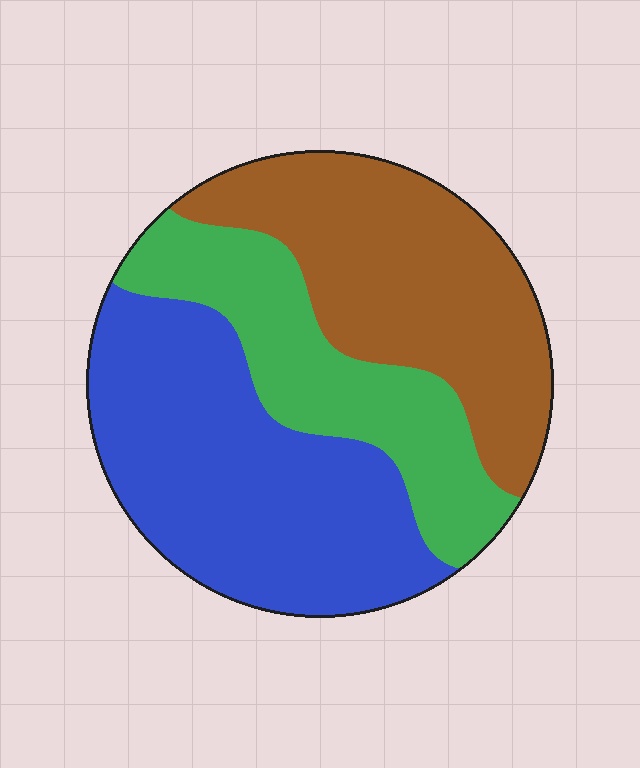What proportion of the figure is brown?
Brown takes up about one third (1/3) of the figure.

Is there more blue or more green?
Blue.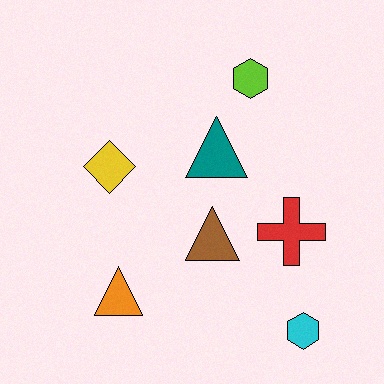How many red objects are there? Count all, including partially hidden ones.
There is 1 red object.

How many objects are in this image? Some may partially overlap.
There are 7 objects.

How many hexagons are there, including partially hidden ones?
There are 2 hexagons.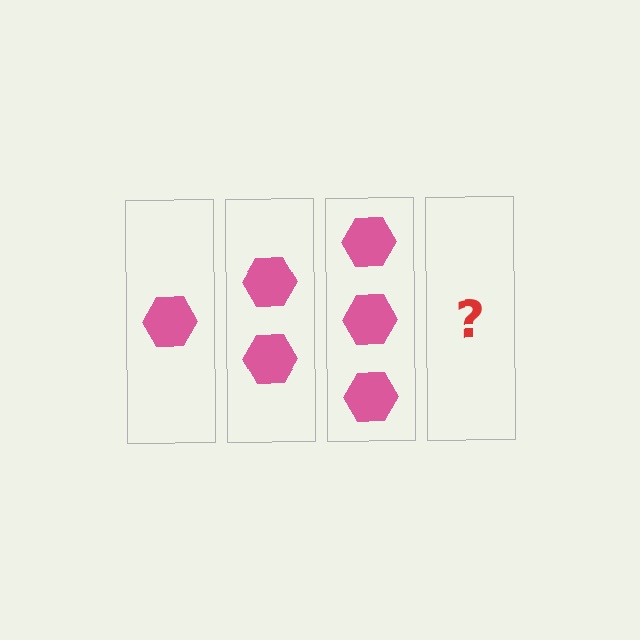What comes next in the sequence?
The next element should be 4 hexagons.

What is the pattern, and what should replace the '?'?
The pattern is that each step adds one more hexagon. The '?' should be 4 hexagons.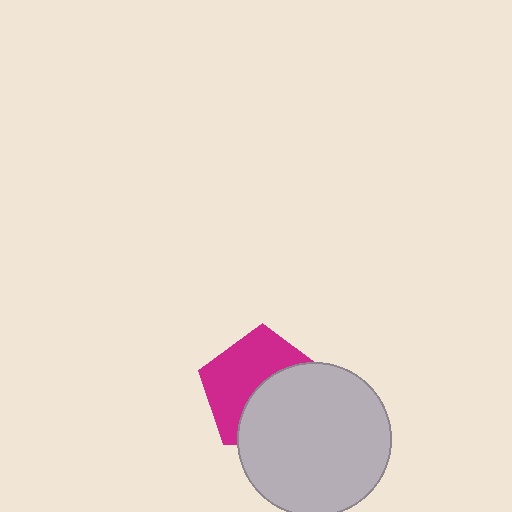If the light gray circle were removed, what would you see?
You would see the complete magenta pentagon.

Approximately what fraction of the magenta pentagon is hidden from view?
Roughly 48% of the magenta pentagon is hidden behind the light gray circle.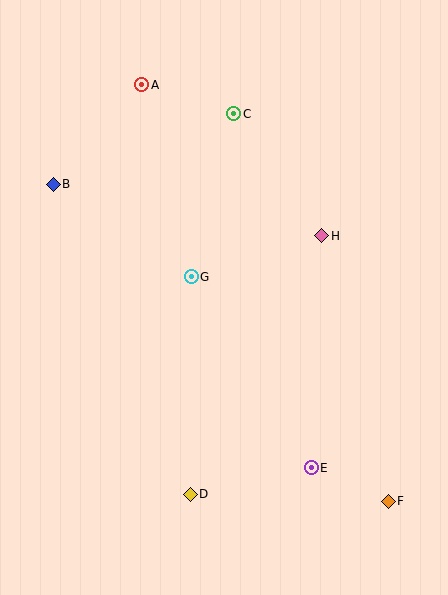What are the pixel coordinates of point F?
Point F is at (388, 501).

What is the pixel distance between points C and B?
The distance between C and B is 194 pixels.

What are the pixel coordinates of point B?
Point B is at (53, 184).